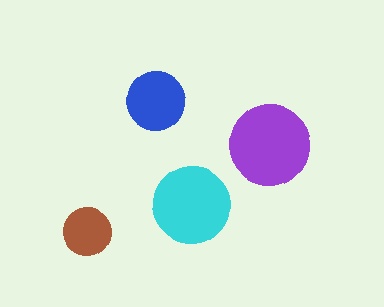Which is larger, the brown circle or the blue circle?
The blue one.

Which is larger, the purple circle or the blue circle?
The purple one.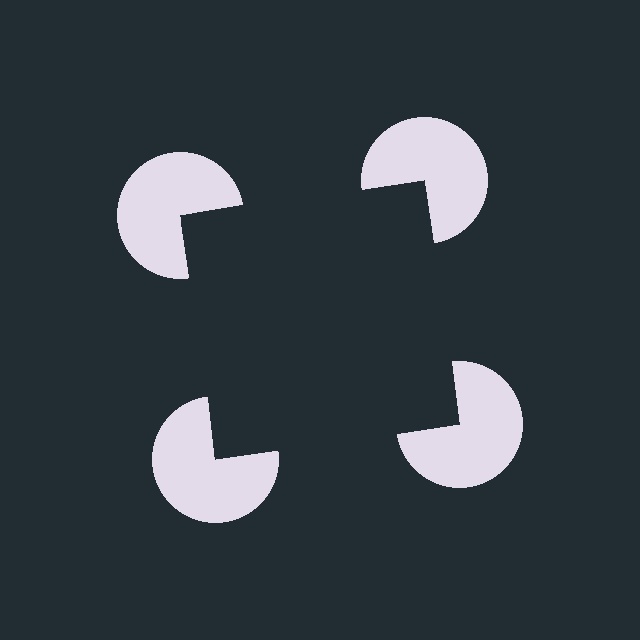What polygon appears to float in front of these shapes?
An illusory square — its edges are inferred from the aligned wedge cuts in the pac-man discs, not physically drawn.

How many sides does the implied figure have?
4 sides.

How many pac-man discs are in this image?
There are 4 — one at each vertex of the illusory square.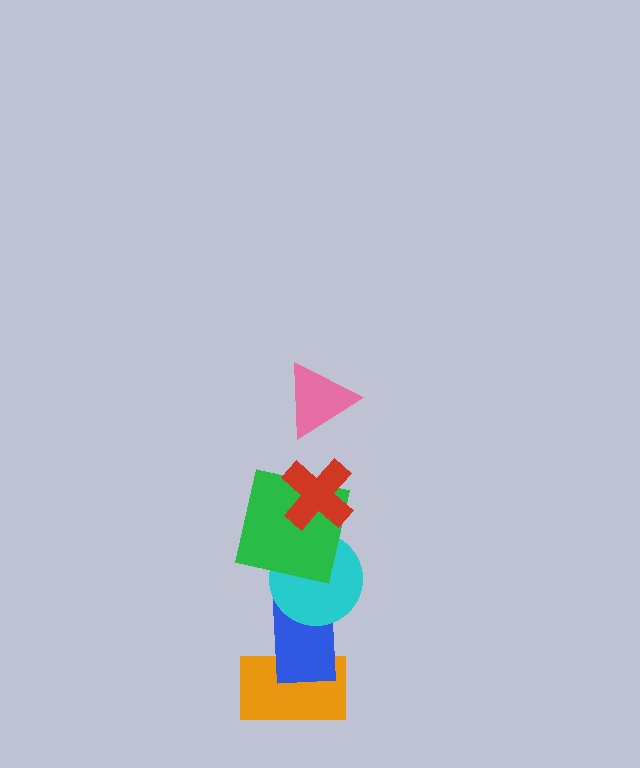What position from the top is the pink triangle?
The pink triangle is 1st from the top.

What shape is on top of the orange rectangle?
The blue rectangle is on top of the orange rectangle.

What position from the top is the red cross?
The red cross is 2nd from the top.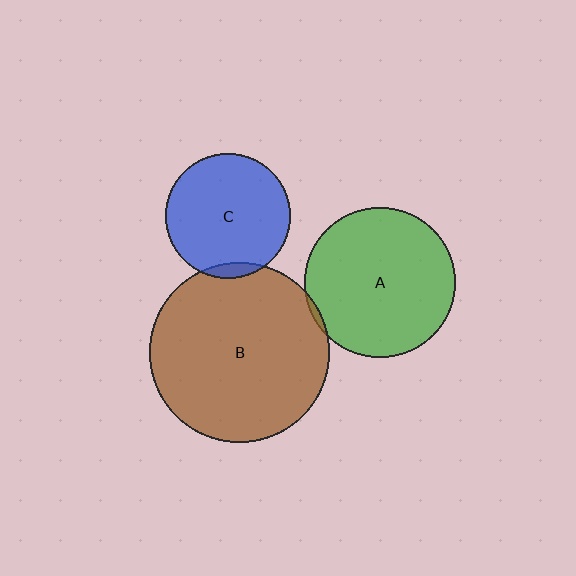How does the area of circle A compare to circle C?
Approximately 1.4 times.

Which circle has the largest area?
Circle B (brown).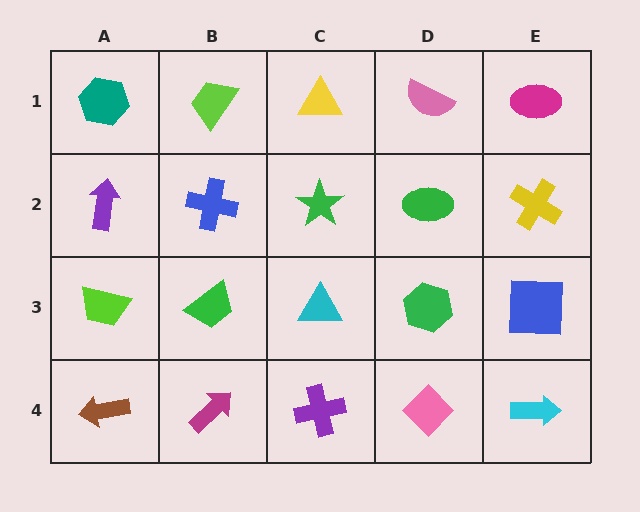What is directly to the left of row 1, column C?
A lime trapezoid.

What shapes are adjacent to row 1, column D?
A green ellipse (row 2, column D), a yellow triangle (row 1, column C), a magenta ellipse (row 1, column E).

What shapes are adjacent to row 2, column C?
A yellow triangle (row 1, column C), a cyan triangle (row 3, column C), a blue cross (row 2, column B), a green ellipse (row 2, column D).